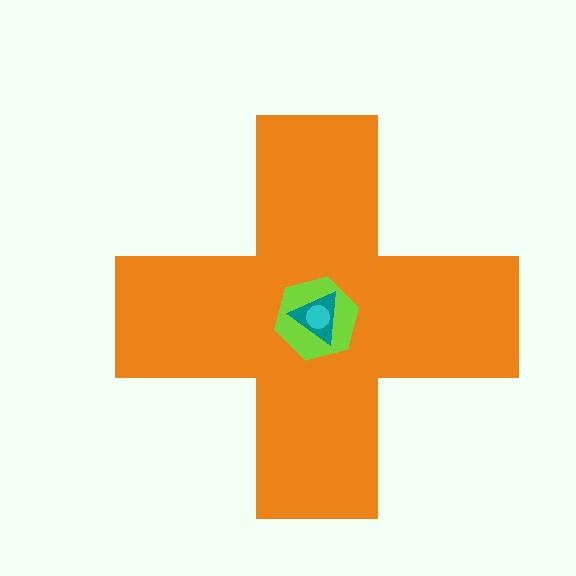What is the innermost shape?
The cyan circle.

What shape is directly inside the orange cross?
The lime hexagon.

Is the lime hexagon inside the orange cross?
Yes.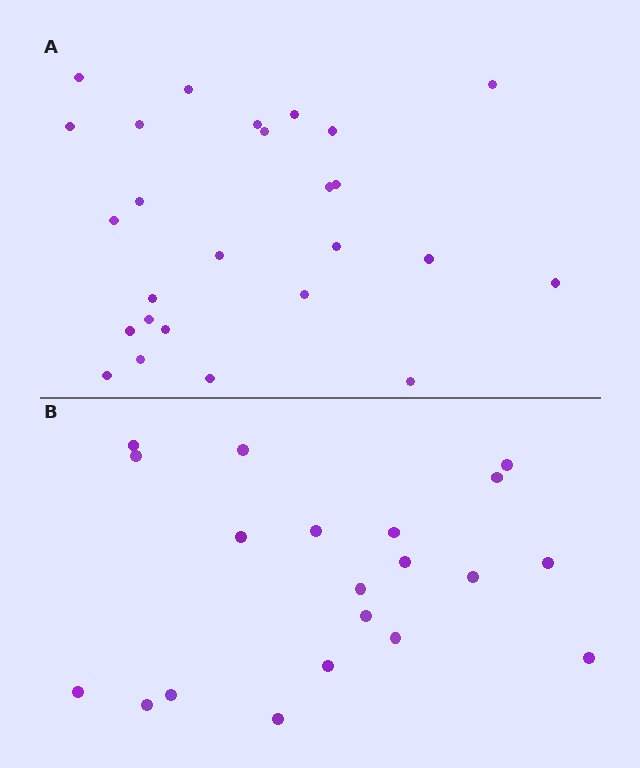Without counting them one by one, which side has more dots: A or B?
Region A (the top region) has more dots.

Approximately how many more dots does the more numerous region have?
Region A has about 6 more dots than region B.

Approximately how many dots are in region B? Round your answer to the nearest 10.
About 20 dots.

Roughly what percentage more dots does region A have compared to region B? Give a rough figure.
About 30% more.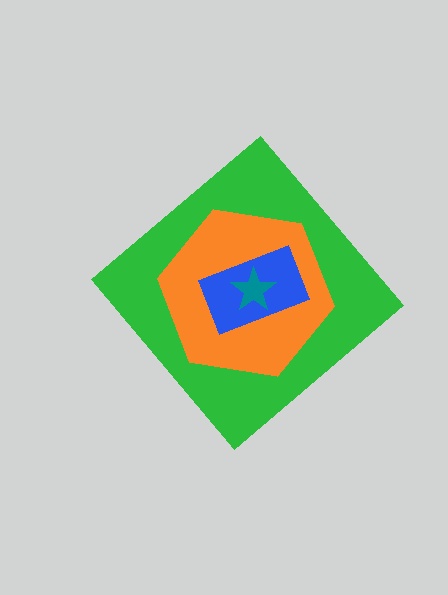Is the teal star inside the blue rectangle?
Yes.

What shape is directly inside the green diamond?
The orange hexagon.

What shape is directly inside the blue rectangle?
The teal star.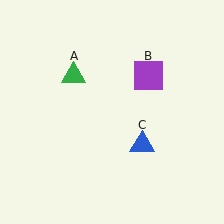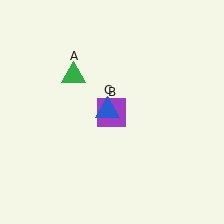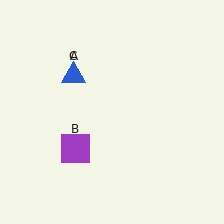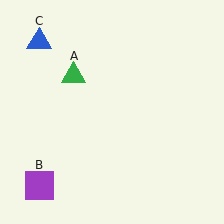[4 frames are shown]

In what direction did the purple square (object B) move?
The purple square (object B) moved down and to the left.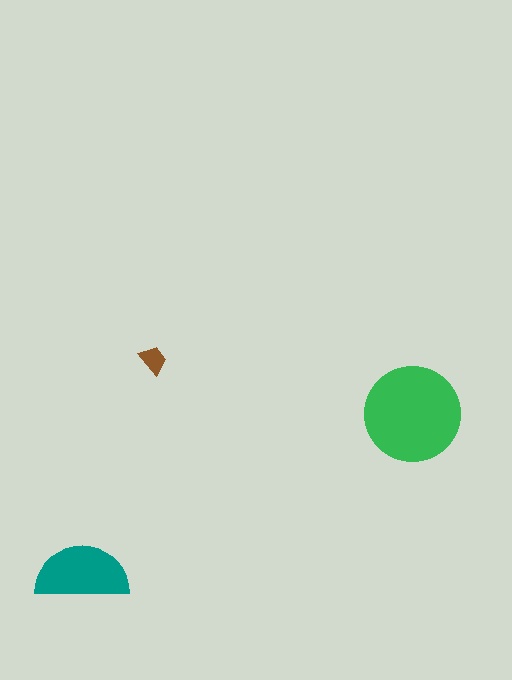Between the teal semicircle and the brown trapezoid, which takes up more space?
The teal semicircle.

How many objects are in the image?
There are 3 objects in the image.